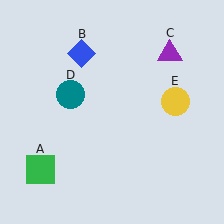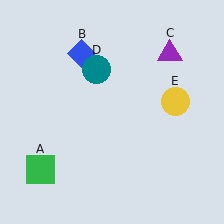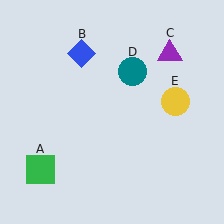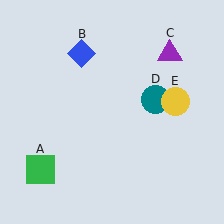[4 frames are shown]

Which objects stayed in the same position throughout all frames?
Green square (object A) and blue diamond (object B) and purple triangle (object C) and yellow circle (object E) remained stationary.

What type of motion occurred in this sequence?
The teal circle (object D) rotated clockwise around the center of the scene.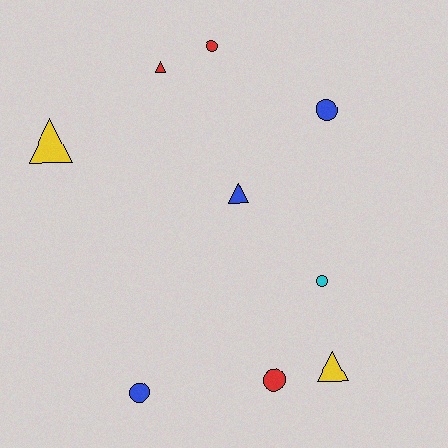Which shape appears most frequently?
Circle, with 5 objects.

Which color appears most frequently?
Blue, with 3 objects.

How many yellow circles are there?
There are no yellow circles.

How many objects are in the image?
There are 9 objects.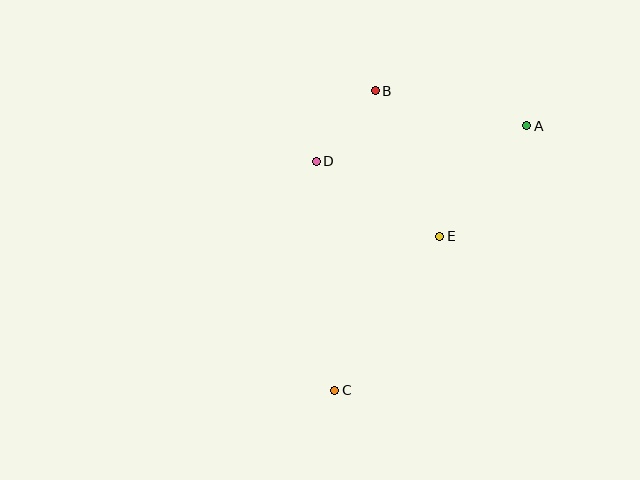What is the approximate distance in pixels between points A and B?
The distance between A and B is approximately 155 pixels.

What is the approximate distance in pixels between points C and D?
The distance between C and D is approximately 230 pixels.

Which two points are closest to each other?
Points B and D are closest to each other.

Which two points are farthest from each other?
Points A and C are farthest from each other.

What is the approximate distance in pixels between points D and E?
The distance between D and E is approximately 144 pixels.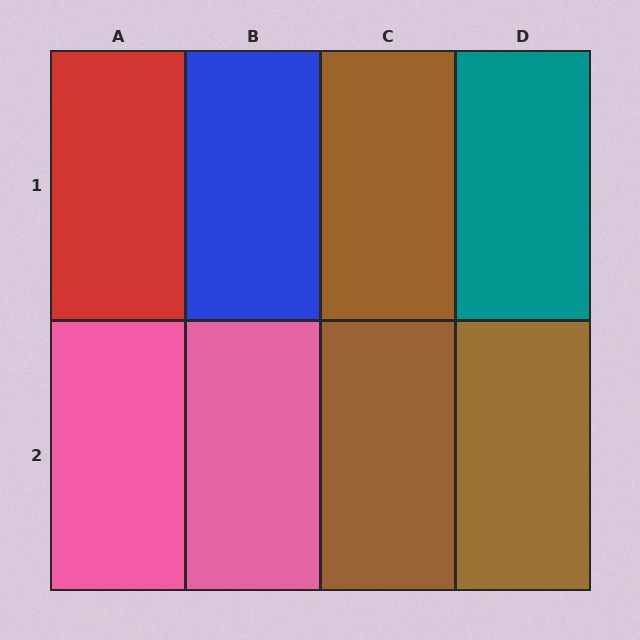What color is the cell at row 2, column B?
Pink.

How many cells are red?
1 cell is red.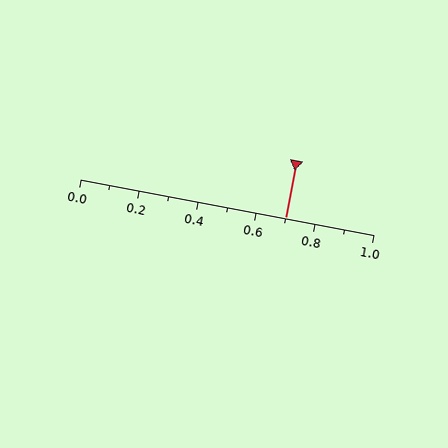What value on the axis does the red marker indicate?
The marker indicates approximately 0.7.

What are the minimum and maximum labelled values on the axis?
The axis runs from 0.0 to 1.0.